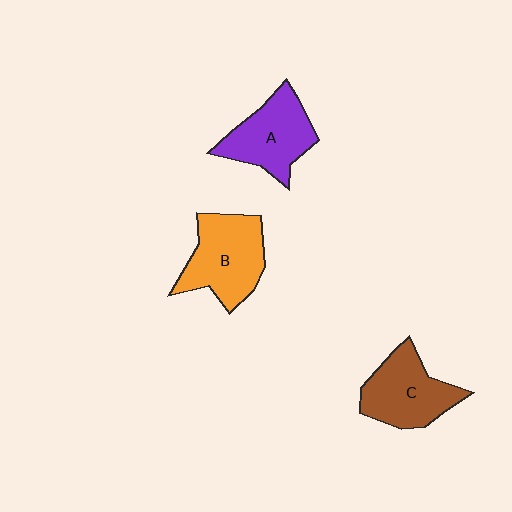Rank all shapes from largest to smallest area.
From largest to smallest: B (orange), C (brown), A (purple).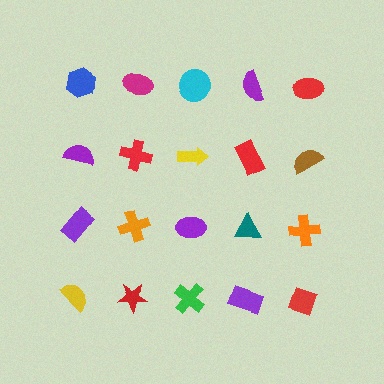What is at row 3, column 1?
A purple rectangle.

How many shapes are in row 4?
5 shapes.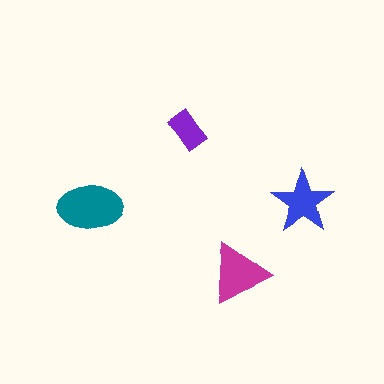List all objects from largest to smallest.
The teal ellipse, the magenta triangle, the blue star, the purple rectangle.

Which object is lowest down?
The magenta triangle is bottommost.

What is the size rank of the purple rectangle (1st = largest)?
4th.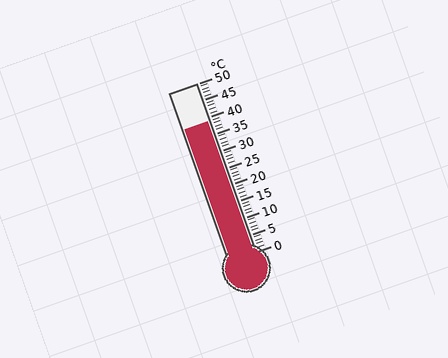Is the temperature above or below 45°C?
The temperature is below 45°C.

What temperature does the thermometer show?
The thermometer shows approximately 39°C.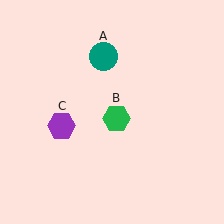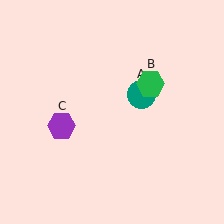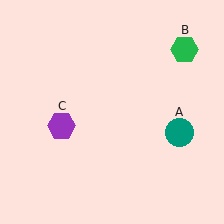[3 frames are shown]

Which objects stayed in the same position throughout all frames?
Purple hexagon (object C) remained stationary.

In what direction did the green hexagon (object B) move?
The green hexagon (object B) moved up and to the right.